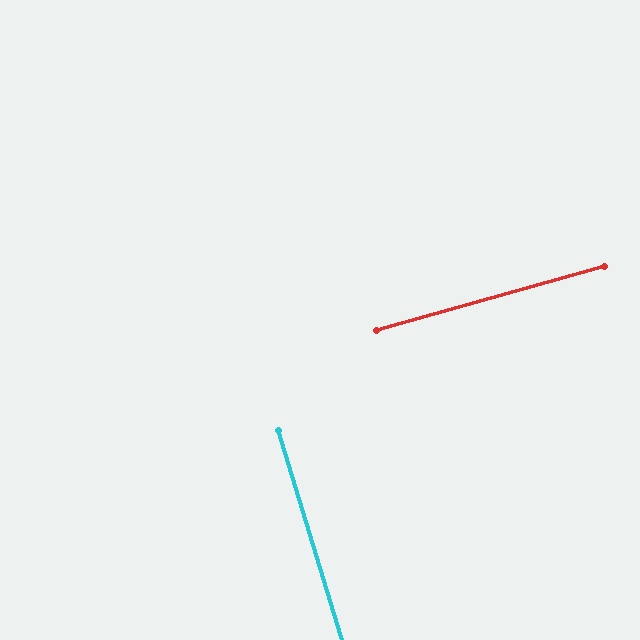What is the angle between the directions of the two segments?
Approximately 89 degrees.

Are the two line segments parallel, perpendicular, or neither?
Perpendicular — they meet at approximately 89°.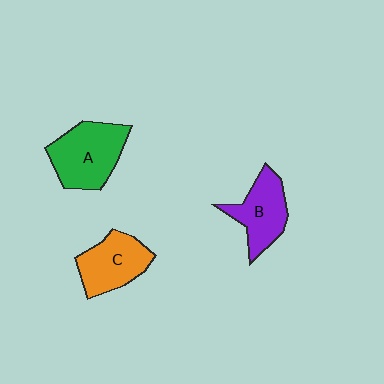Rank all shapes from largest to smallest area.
From largest to smallest: A (green), C (orange), B (purple).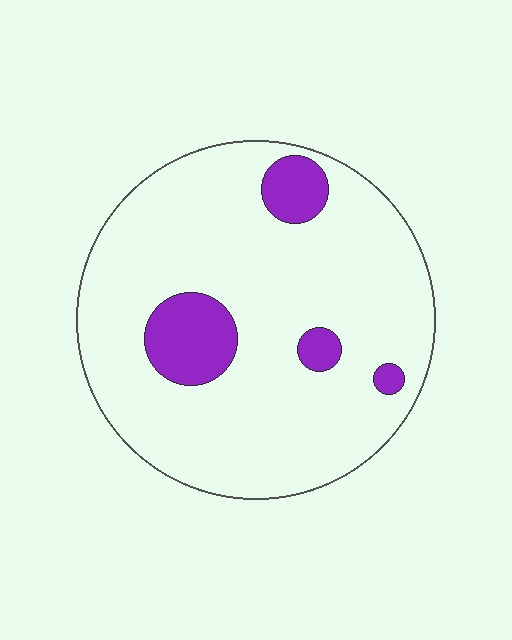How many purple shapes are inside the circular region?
4.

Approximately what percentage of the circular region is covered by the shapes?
Approximately 15%.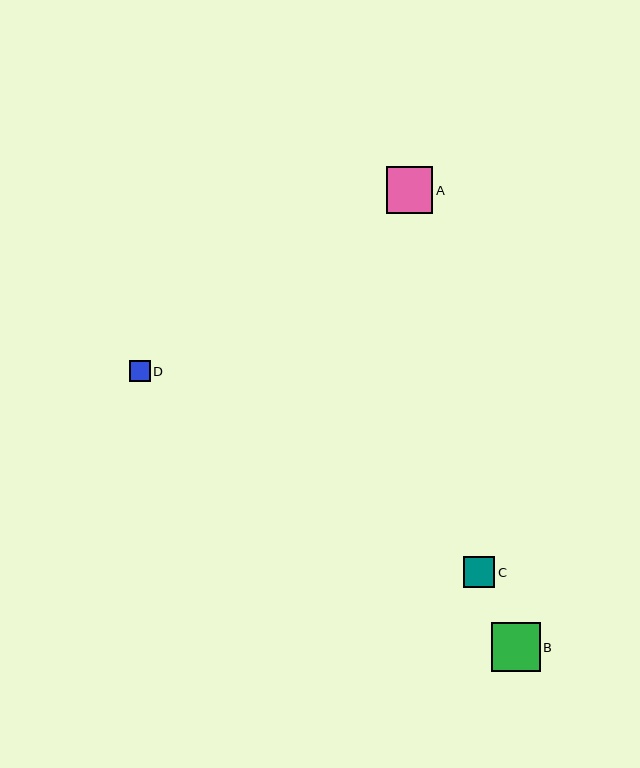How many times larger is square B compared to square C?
Square B is approximately 1.6 times the size of square C.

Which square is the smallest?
Square D is the smallest with a size of approximately 21 pixels.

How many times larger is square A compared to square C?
Square A is approximately 1.5 times the size of square C.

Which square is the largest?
Square B is the largest with a size of approximately 49 pixels.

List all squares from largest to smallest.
From largest to smallest: B, A, C, D.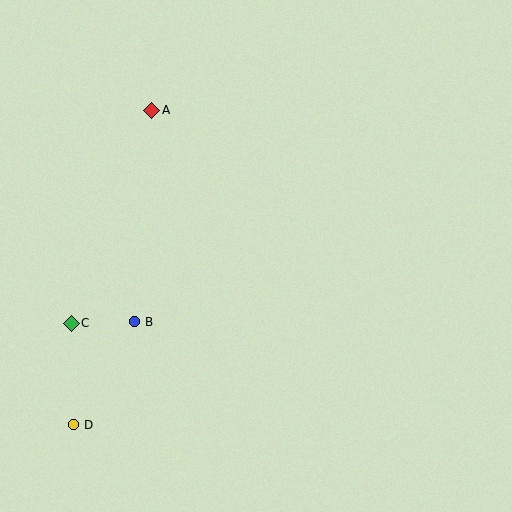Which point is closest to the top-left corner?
Point A is closest to the top-left corner.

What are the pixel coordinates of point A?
Point A is at (152, 110).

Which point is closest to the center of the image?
Point B at (135, 322) is closest to the center.